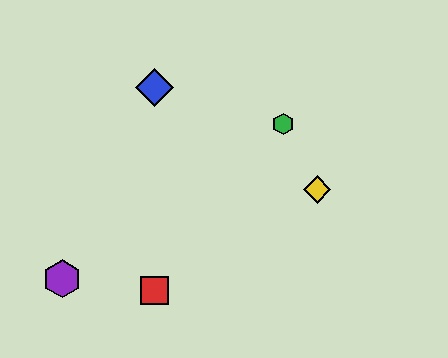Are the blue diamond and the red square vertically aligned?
Yes, both are at x≈154.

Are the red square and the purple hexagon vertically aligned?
No, the red square is at x≈154 and the purple hexagon is at x≈62.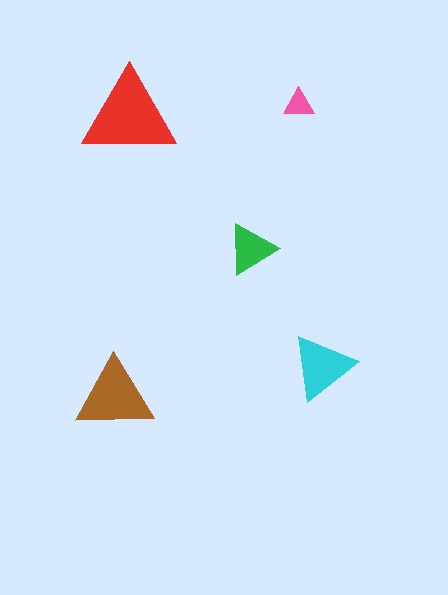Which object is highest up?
The pink triangle is topmost.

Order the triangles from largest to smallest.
the red one, the brown one, the cyan one, the green one, the pink one.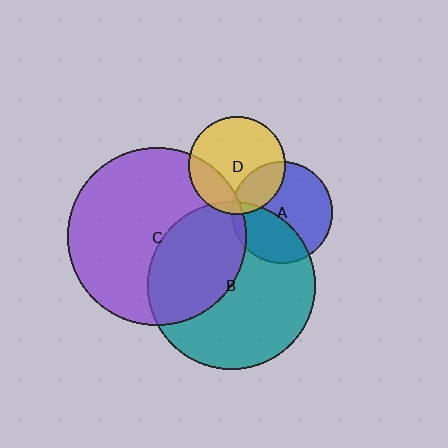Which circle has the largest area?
Circle C (purple).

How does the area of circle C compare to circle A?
Approximately 3.1 times.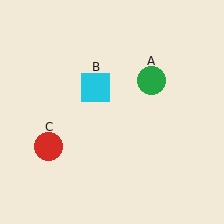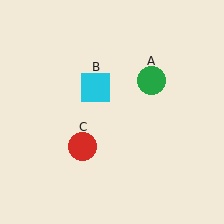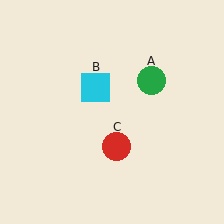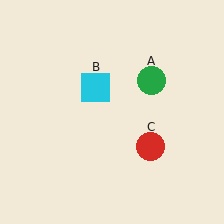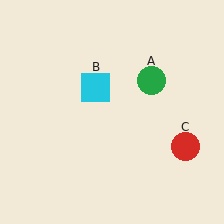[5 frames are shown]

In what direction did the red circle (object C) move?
The red circle (object C) moved right.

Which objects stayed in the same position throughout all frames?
Green circle (object A) and cyan square (object B) remained stationary.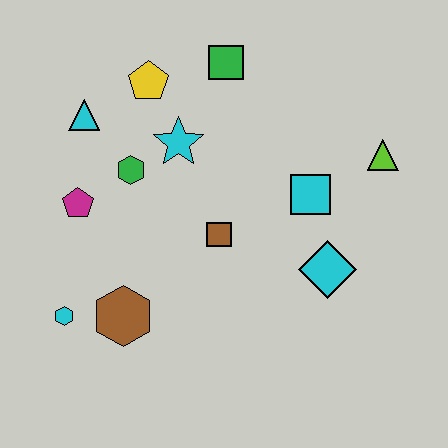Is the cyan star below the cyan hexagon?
No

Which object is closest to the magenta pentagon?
The green hexagon is closest to the magenta pentagon.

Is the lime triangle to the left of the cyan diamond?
No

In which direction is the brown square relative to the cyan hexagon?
The brown square is to the right of the cyan hexagon.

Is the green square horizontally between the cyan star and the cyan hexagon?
No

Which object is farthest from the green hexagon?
The lime triangle is farthest from the green hexagon.